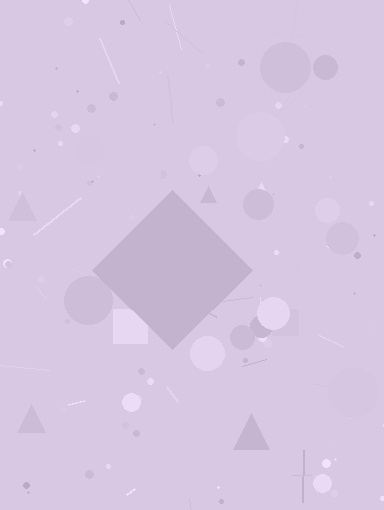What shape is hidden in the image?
A diamond is hidden in the image.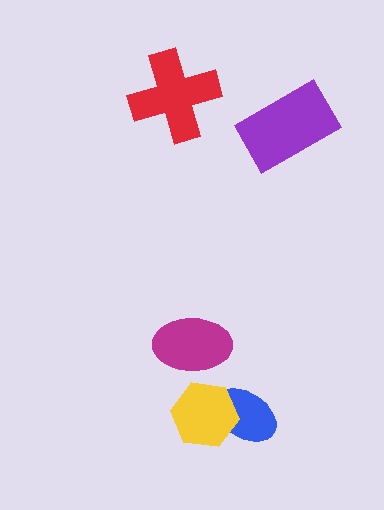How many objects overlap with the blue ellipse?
1 object overlaps with the blue ellipse.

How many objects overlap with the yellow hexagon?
1 object overlaps with the yellow hexagon.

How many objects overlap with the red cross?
0 objects overlap with the red cross.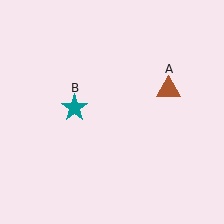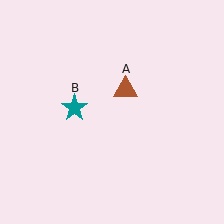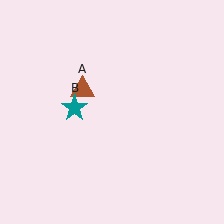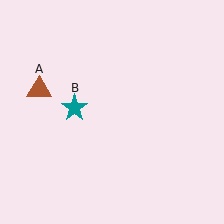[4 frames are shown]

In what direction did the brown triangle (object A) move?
The brown triangle (object A) moved left.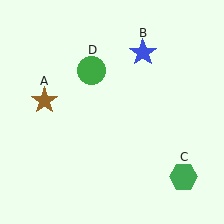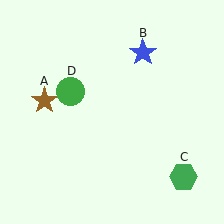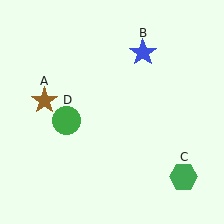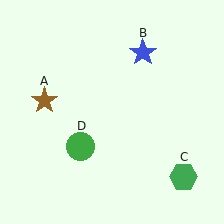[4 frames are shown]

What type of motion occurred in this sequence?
The green circle (object D) rotated counterclockwise around the center of the scene.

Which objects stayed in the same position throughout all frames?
Brown star (object A) and blue star (object B) and green hexagon (object C) remained stationary.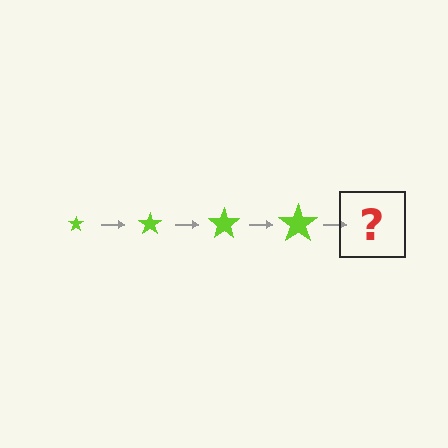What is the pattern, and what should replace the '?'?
The pattern is that the star gets progressively larger each step. The '?' should be a lime star, larger than the previous one.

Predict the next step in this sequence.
The next step is a lime star, larger than the previous one.